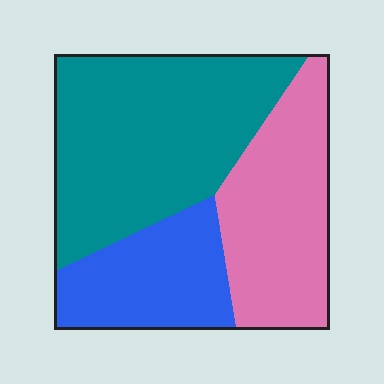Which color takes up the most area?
Teal, at roughly 45%.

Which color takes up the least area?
Blue, at roughly 20%.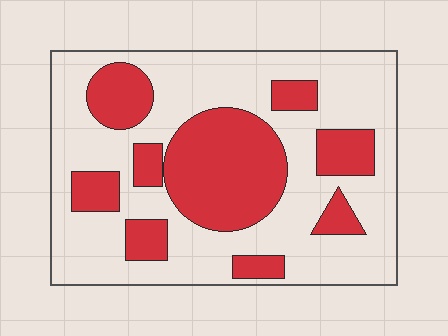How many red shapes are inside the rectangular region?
9.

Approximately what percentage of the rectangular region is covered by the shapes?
Approximately 35%.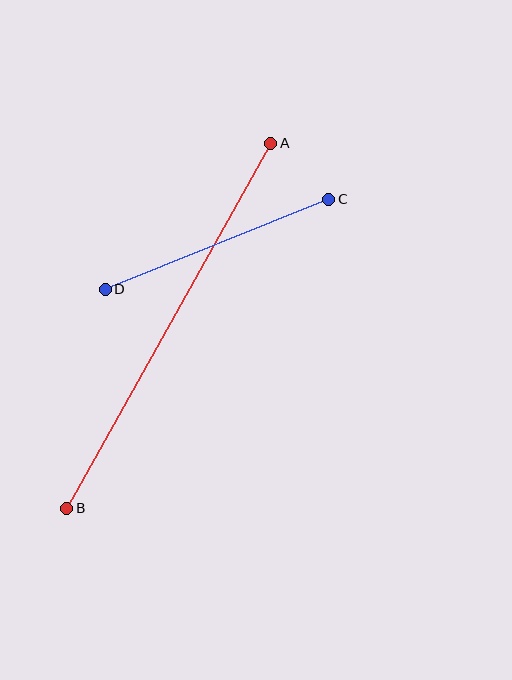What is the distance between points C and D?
The distance is approximately 241 pixels.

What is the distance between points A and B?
The distance is approximately 418 pixels.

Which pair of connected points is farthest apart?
Points A and B are farthest apart.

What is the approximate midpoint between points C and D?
The midpoint is at approximately (217, 244) pixels.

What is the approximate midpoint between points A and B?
The midpoint is at approximately (169, 326) pixels.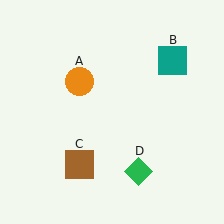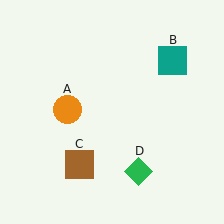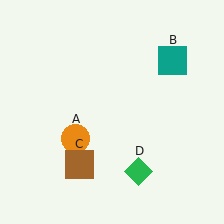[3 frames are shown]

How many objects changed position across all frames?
1 object changed position: orange circle (object A).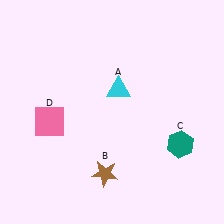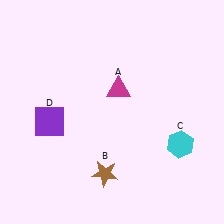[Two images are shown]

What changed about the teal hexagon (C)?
In Image 1, C is teal. In Image 2, it changed to cyan.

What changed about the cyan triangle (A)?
In Image 1, A is cyan. In Image 2, it changed to magenta.